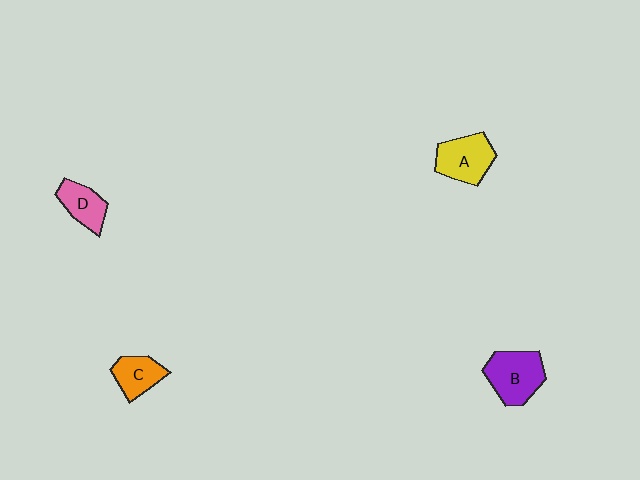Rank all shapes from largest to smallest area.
From largest to smallest: B (purple), A (yellow), D (pink), C (orange).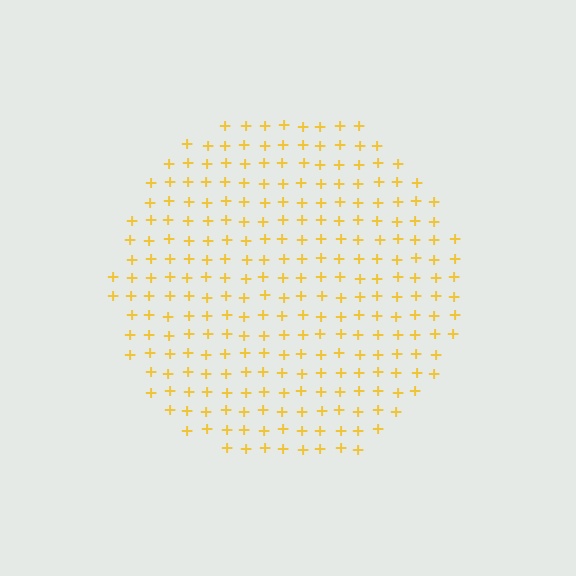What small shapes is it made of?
It is made of small plus signs.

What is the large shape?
The large shape is a circle.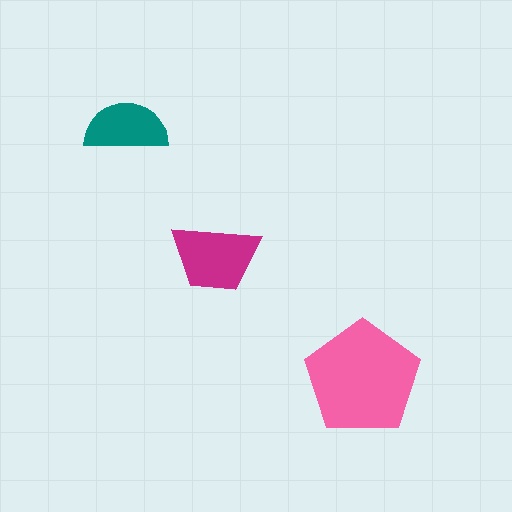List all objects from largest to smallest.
The pink pentagon, the magenta trapezoid, the teal semicircle.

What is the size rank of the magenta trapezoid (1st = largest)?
2nd.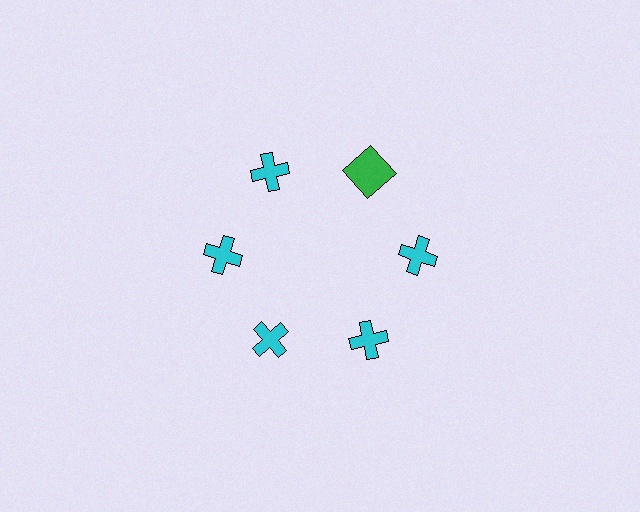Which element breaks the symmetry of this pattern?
The green square at roughly the 1 o'clock position breaks the symmetry. All other shapes are cyan crosses.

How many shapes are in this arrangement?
There are 6 shapes arranged in a ring pattern.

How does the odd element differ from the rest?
It differs in both color (green instead of cyan) and shape (square instead of cross).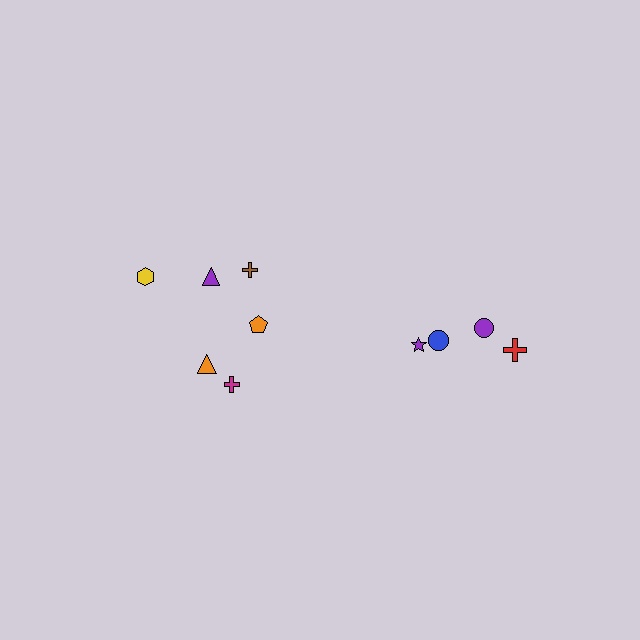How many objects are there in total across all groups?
There are 10 objects.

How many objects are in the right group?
There are 4 objects.